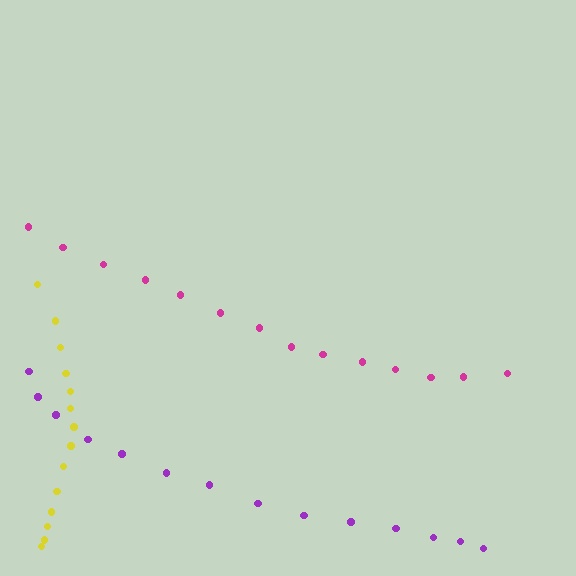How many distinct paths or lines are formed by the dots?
There are 3 distinct paths.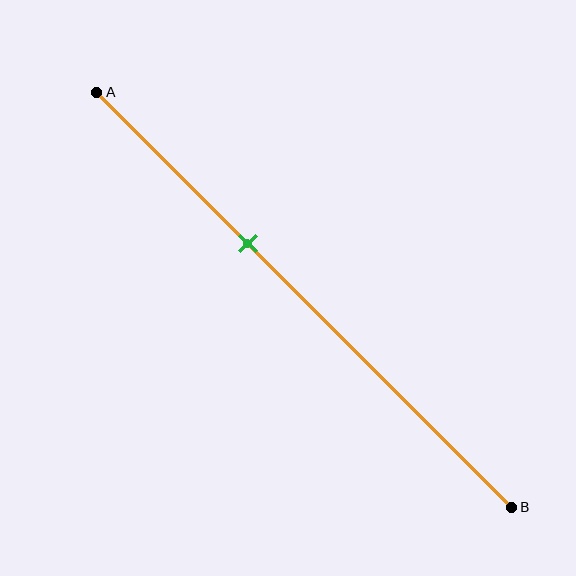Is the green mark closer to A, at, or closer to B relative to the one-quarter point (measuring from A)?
The green mark is closer to point B than the one-quarter point of segment AB.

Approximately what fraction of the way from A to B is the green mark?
The green mark is approximately 35% of the way from A to B.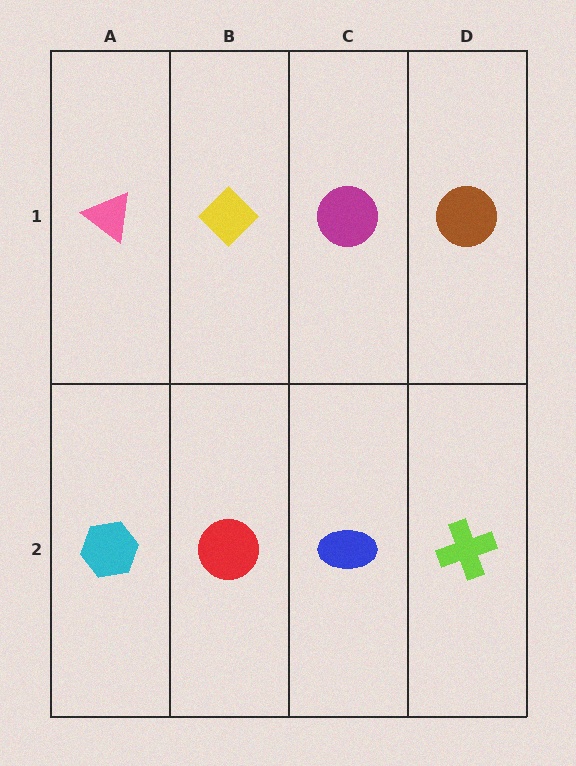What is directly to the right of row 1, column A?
A yellow diamond.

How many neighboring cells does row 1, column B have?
3.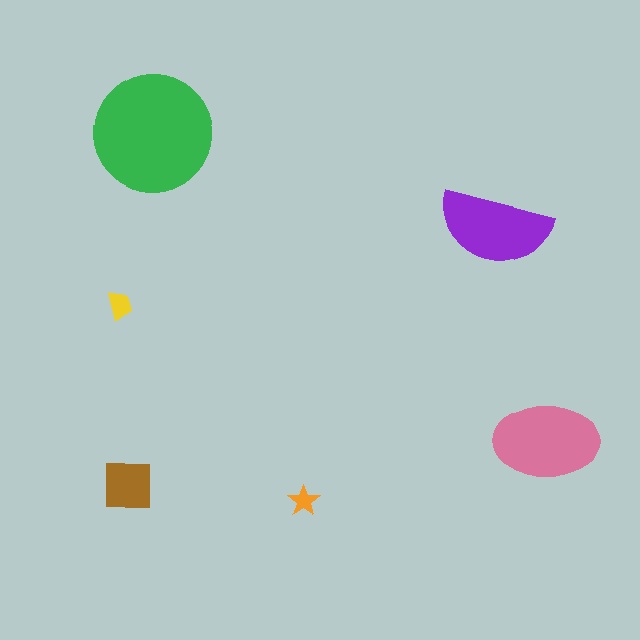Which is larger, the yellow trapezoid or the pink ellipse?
The pink ellipse.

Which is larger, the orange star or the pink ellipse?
The pink ellipse.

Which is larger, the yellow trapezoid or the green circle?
The green circle.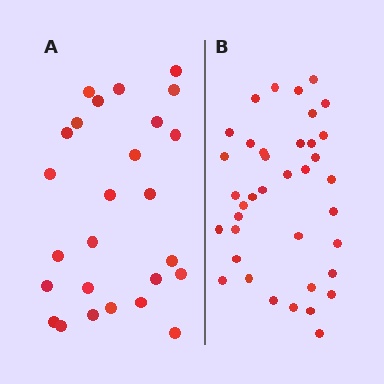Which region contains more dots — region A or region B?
Region B (the right region) has more dots.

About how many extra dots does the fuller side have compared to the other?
Region B has roughly 12 or so more dots than region A.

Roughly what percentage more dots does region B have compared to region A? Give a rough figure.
About 45% more.